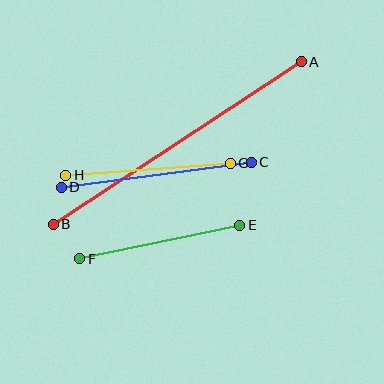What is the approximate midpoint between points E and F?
The midpoint is at approximately (160, 242) pixels.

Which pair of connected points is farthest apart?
Points A and B are farthest apart.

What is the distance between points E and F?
The distance is approximately 163 pixels.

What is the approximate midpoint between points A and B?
The midpoint is at approximately (177, 143) pixels.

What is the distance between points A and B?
The distance is approximately 297 pixels.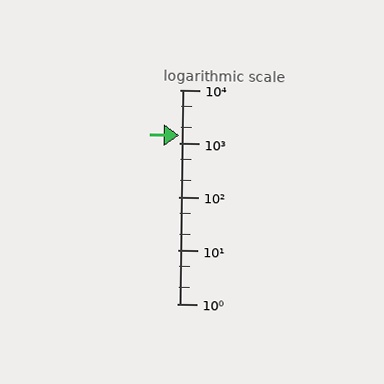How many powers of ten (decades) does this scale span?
The scale spans 4 decades, from 1 to 10000.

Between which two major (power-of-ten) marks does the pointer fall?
The pointer is between 1000 and 10000.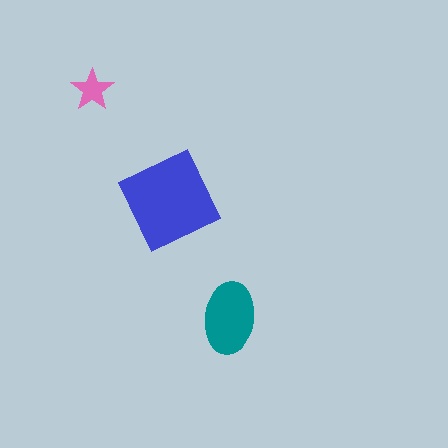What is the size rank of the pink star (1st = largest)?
3rd.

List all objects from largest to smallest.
The blue diamond, the teal ellipse, the pink star.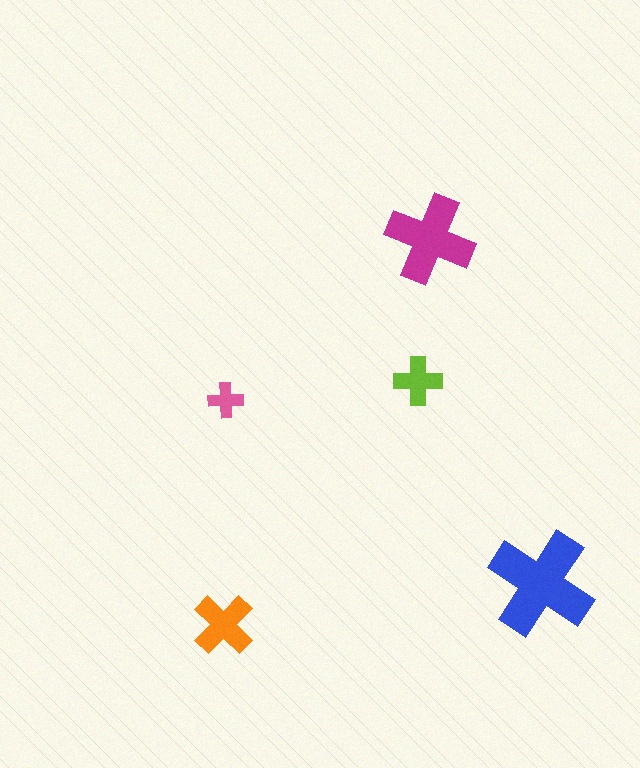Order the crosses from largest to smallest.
the blue one, the magenta one, the orange one, the lime one, the pink one.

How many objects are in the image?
There are 5 objects in the image.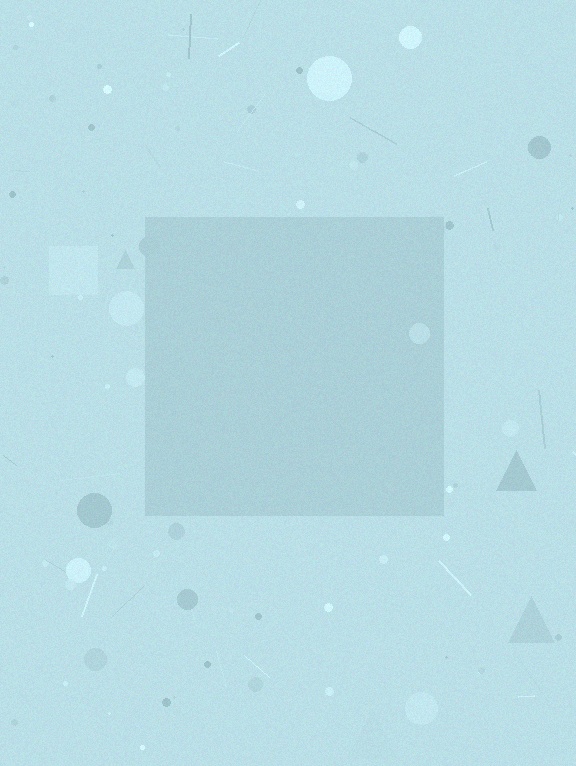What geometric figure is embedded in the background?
A square is embedded in the background.